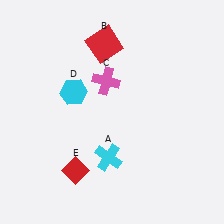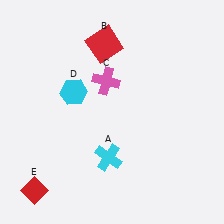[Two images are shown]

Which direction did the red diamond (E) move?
The red diamond (E) moved left.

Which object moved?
The red diamond (E) moved left.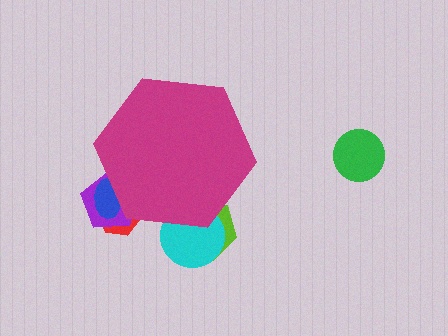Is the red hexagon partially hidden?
Yes, the red hexagon is partially hidden behind the magenta hexagon.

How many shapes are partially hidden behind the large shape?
5 shapes are partially hidden.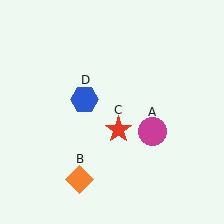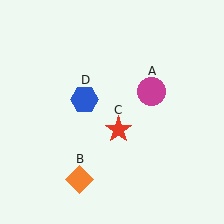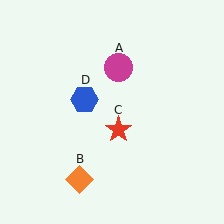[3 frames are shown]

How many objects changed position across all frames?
1 object changed position: magenta circle (object A).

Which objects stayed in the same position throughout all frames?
Orange diamond (object B) and red star (object C) and blue hexagon (object D) remained stationary.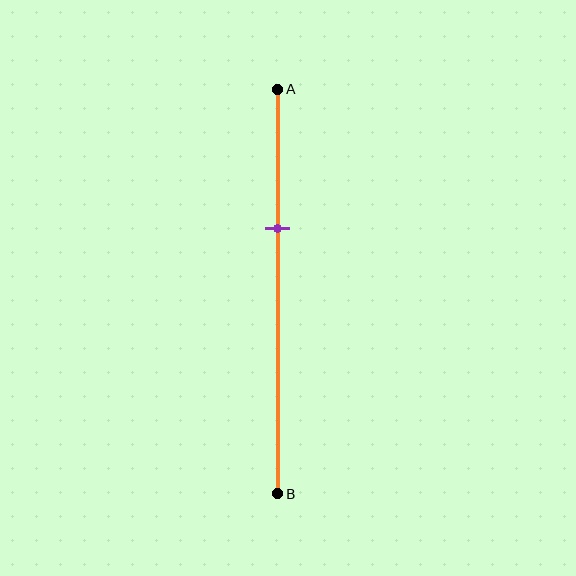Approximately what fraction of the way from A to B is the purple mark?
The purple mark is approximately 35% of the way from A to B.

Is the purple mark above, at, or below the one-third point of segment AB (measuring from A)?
The purple mark is approximately at the one-third point of segment AB.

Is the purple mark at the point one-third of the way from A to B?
Yes, the mark is approximately at the one-third point.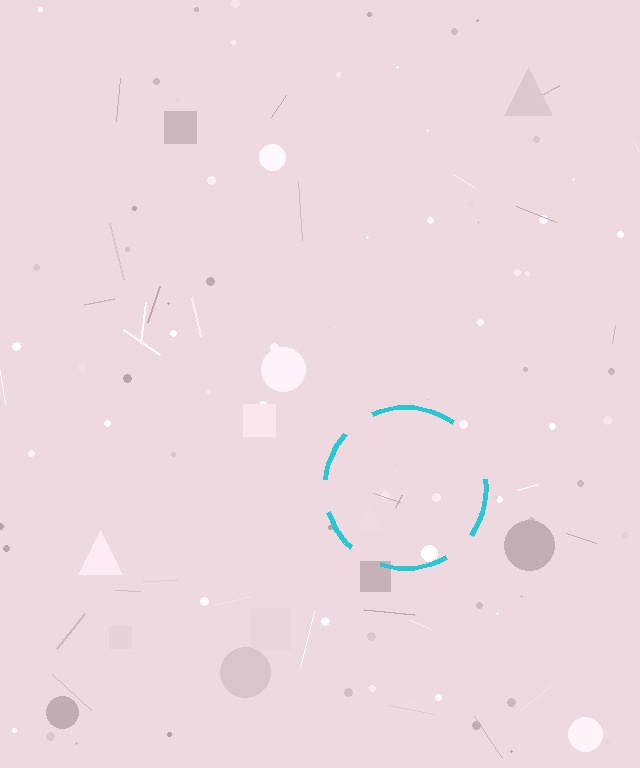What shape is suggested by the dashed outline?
The dashed outline suggests a circle.